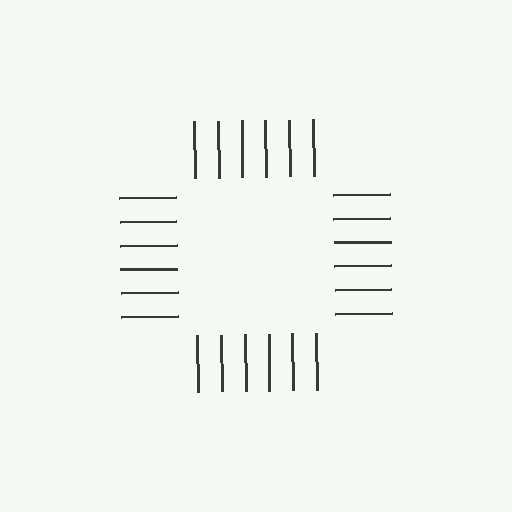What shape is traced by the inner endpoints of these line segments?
An illusory square — the line segments terminate on its edges but no continuous stroke is drawn.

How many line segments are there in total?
24 — 6 along each of the 4 edges.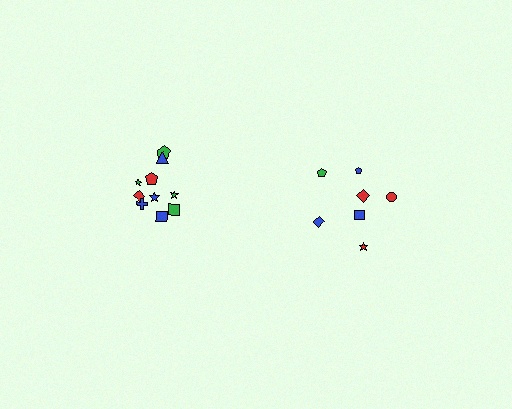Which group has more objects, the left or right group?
The left group.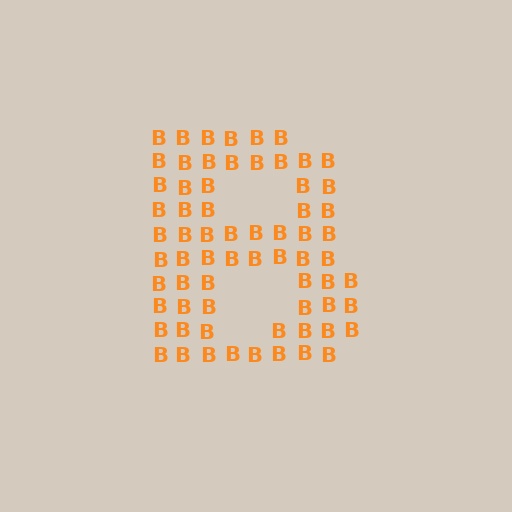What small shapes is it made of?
It is made of small letter B's.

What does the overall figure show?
The overall figure shows the letter B.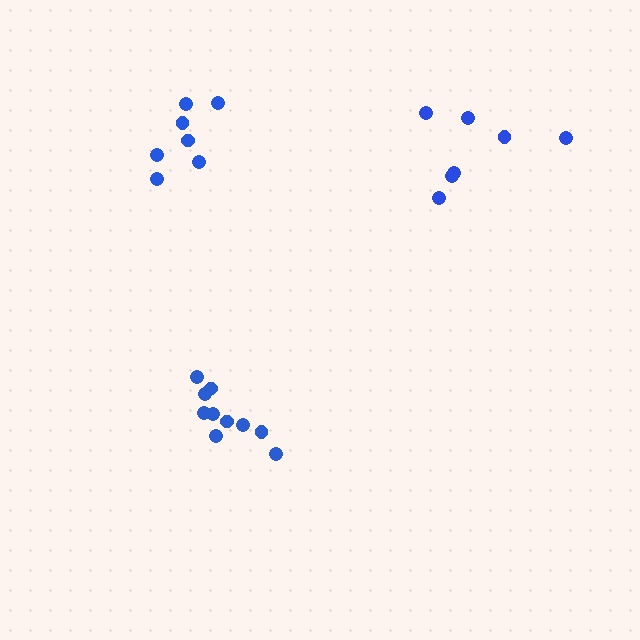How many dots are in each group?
Group 1: 10 dots, Group 2: 7 dots, Group 3: 7 dots (24 total).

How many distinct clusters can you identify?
There are 3 distinct clusters.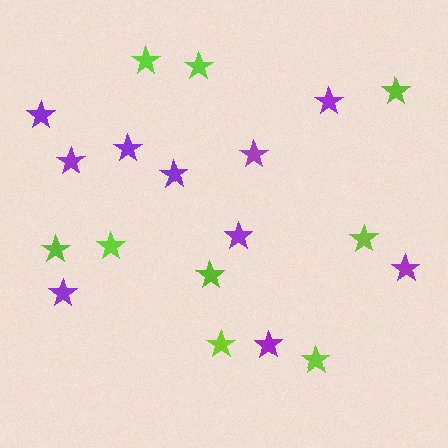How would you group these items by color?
There are 2 groups: one group of lime stars (9) and one group of purple stars (10).